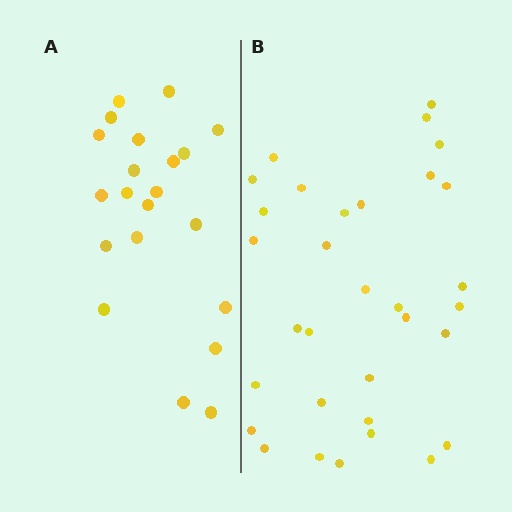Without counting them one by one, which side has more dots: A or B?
Region B (the right region) has more dots.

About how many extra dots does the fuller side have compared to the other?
Region B has roughly 12 or so more dots than region A.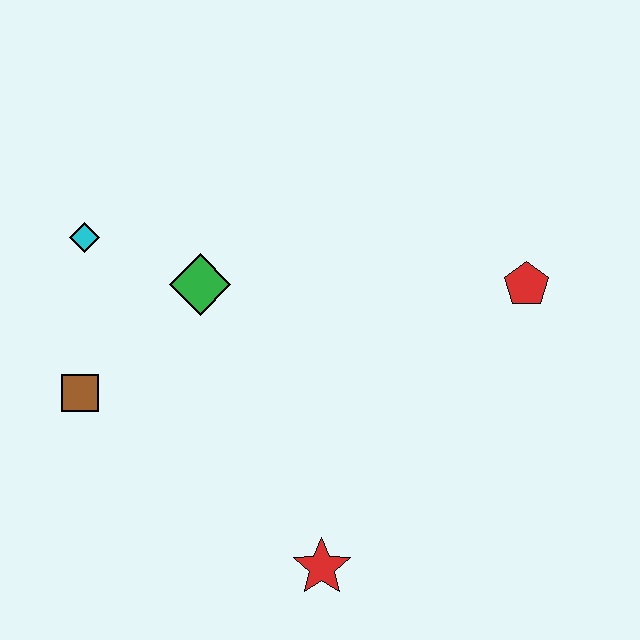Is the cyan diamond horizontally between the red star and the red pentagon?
No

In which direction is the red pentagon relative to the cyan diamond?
The red pentagon is to the right of the cyan diamond.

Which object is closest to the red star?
The brown square is closest to the red star.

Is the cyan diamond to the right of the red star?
No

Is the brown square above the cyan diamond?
No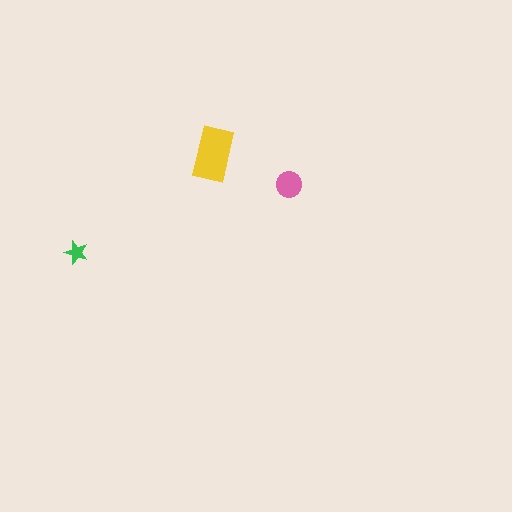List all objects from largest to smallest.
The yellow rectangle, the pink circle, the green star.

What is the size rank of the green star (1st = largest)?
3rd.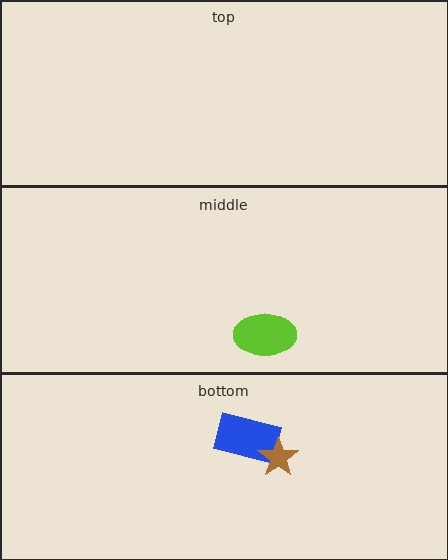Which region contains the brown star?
The bottom region.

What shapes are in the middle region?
The lime ellipse.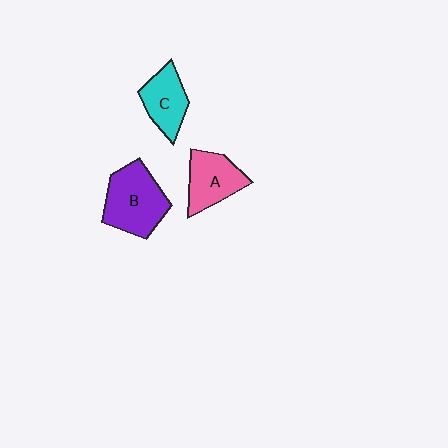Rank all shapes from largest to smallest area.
From largest to smallest: B (purple), A (pink), C (cyan).